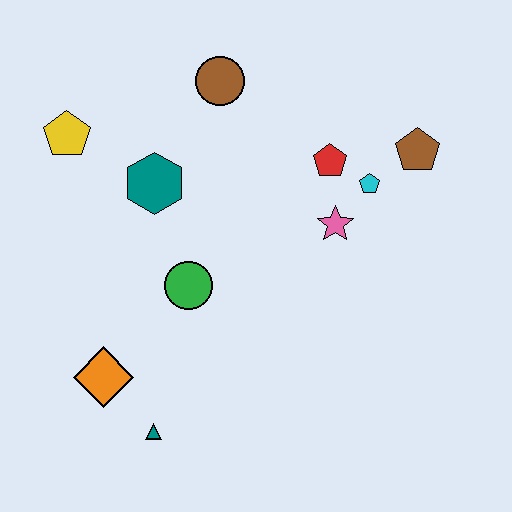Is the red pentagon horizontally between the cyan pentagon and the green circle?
Yes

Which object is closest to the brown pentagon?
The cyan pentagon is closest to the brown pentagon.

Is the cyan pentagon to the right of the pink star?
Yes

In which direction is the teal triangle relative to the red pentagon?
The teal triangle is below the red pentagon.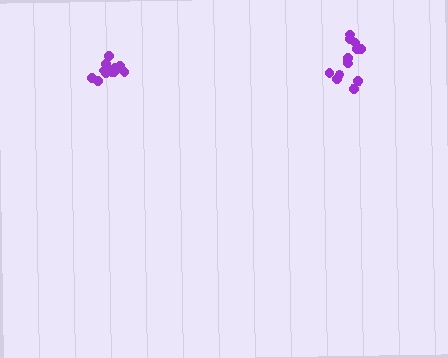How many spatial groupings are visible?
There are 2 spatial groupings.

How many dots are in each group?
Group 1: 14 dots, Group 2: 13 dots (27 total).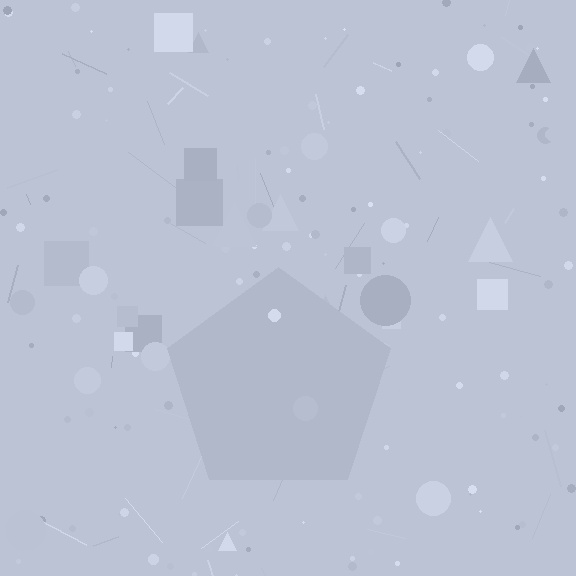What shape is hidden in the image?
A pentagon is hidden in the image.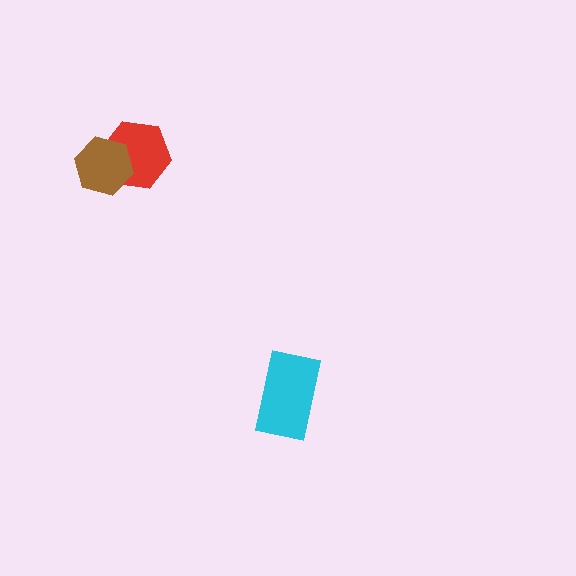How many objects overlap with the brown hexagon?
1 object overlaps with the brown hexagon.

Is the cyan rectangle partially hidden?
No, no other shape covers it.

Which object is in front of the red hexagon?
The brown hexagon is in front of the red hexagon.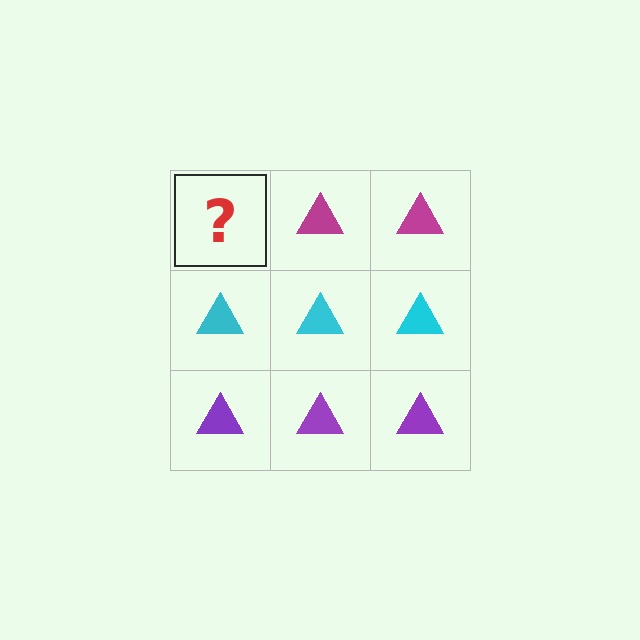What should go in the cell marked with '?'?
The missing cell should contain a magenta triangle.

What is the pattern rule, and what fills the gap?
The rule is that each row has a consistent color. The gap should be filled with a magenta triangle.